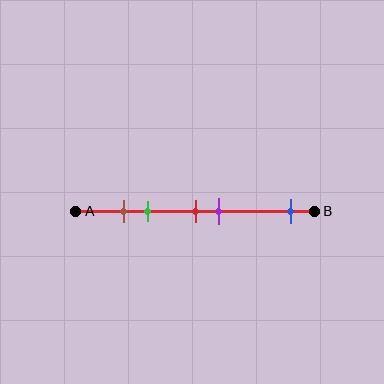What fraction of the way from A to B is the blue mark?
The blue mark is approximately 90% (0.9) of the way from A to B.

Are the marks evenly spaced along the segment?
No, the marks are not evenly spaced.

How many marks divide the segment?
There are 5 marks dividing the segment.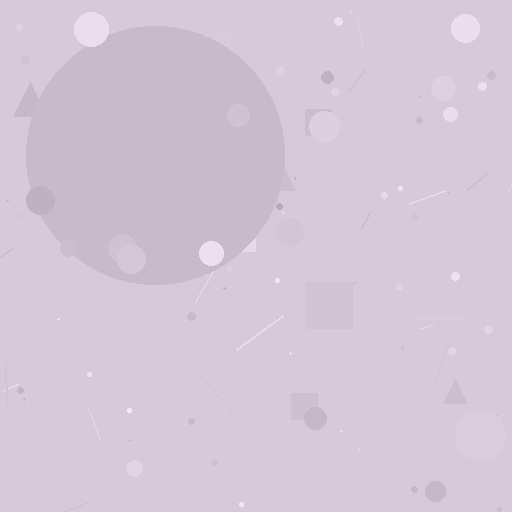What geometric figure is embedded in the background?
A circle is embedded in the background.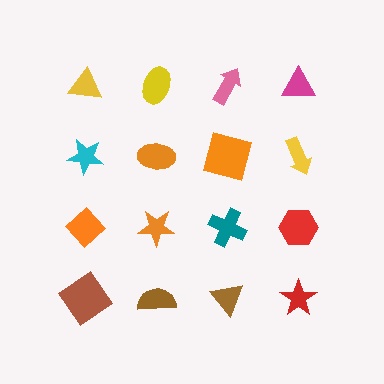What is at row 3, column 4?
A red hexagon.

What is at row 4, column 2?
A brown semicircle.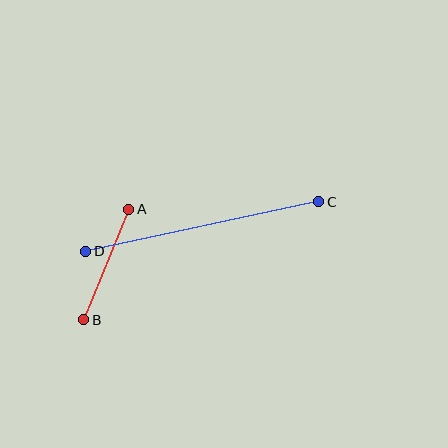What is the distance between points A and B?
The distance is approximately 119 pixels.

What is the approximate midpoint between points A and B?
The midpoint is at approximately (106, 264) pixels.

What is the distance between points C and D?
The distance is approximately 238 pixels.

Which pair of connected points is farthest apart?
Points C and D are farthest apart.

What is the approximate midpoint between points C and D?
The midpoint is at approximately (202, 227) pixels.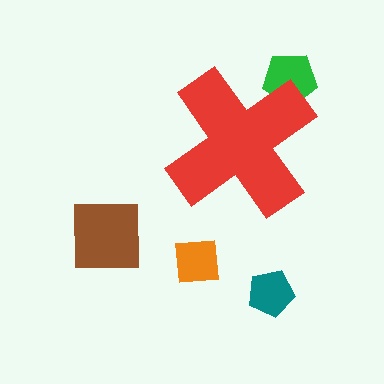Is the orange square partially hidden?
No, the orange square is fully visible.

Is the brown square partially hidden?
No, the brown square is fully visible.